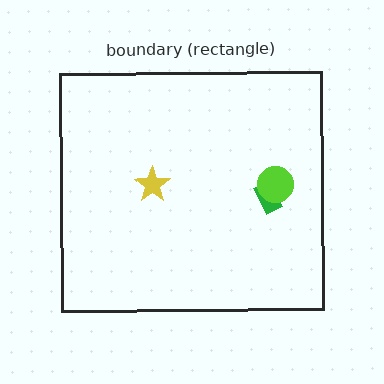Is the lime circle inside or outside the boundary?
Inside.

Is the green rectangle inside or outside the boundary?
Inside.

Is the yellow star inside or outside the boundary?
Inside.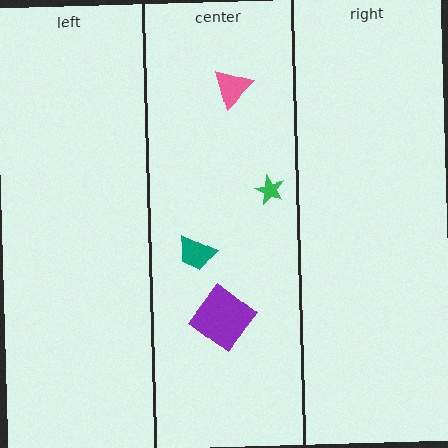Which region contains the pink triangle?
The center region.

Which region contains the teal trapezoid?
The center region.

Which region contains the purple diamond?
The center region.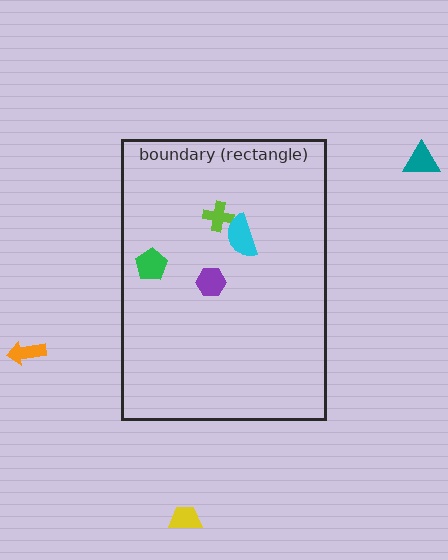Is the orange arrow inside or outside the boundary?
Outside.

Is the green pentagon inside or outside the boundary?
Inside.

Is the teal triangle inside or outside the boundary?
Outside.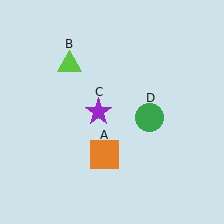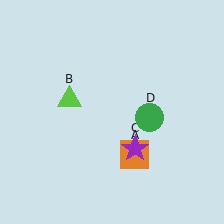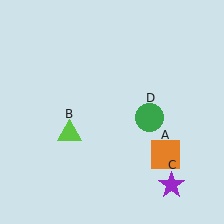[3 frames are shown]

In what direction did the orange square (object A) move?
The orange square (object A) moved right.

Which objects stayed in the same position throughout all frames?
Green circle (object D) remained stationary.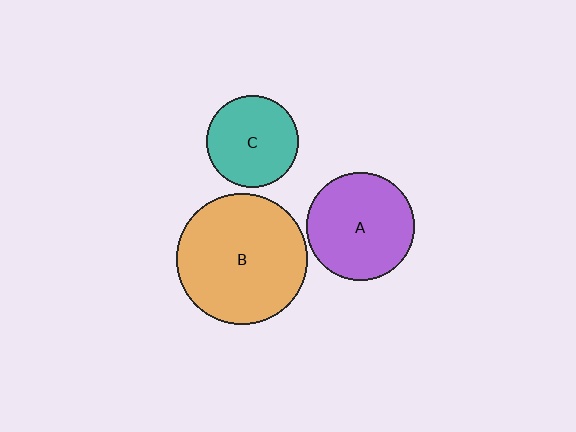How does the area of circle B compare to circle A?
Approximately 1.5 times.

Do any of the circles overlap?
No, none of the circles overlap.